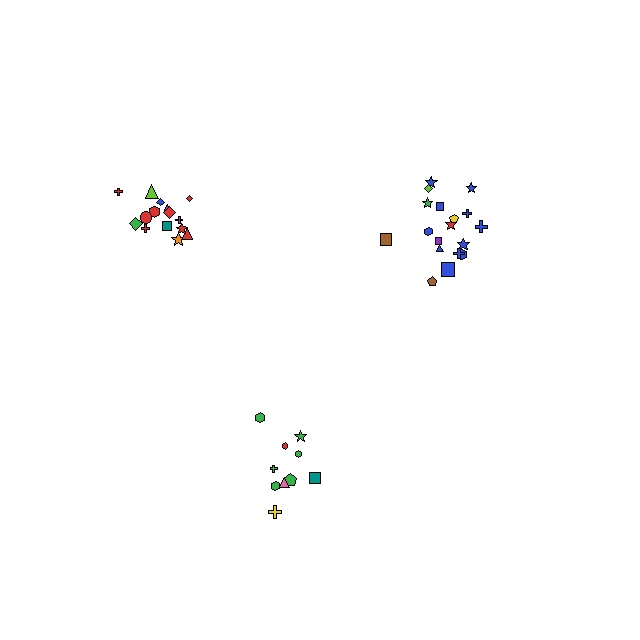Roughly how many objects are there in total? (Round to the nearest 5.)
Roughly 45 objects in total.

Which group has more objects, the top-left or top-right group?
The top-right group.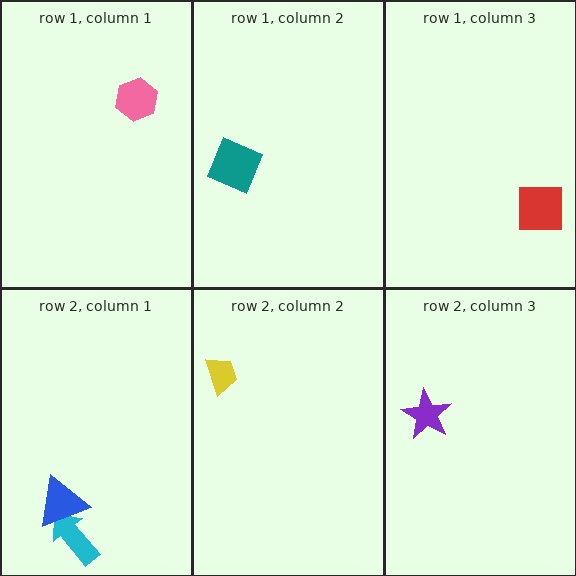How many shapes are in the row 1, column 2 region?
1.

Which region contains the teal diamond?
The row 1, column 2 region.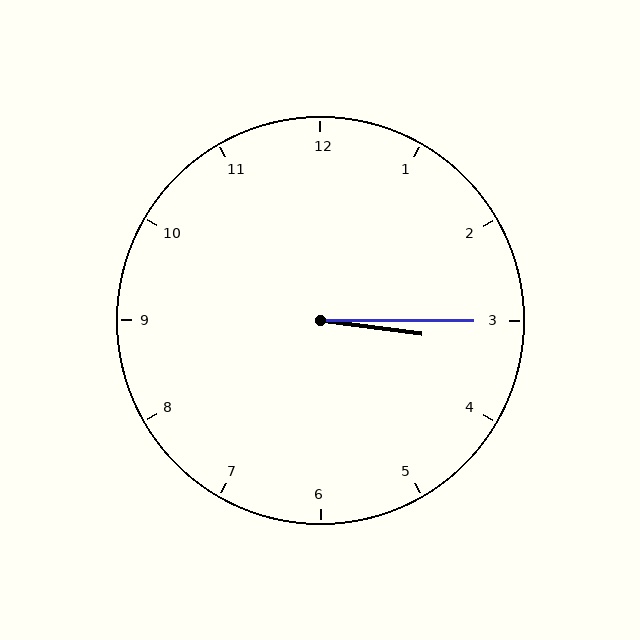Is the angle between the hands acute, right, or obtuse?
It is acute.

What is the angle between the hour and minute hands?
Approximately 8 degrees.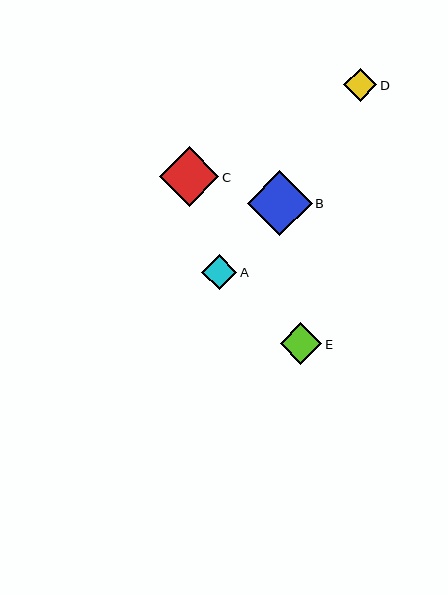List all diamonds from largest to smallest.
From largest to smallest: B, C, E, A, D.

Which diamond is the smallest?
Diamond D is the smallest with a size of approximately 33 pixels.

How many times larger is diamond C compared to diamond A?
Diamond C is approximately 1.7 times the size of diamond A.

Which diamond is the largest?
Diamond B is the largest with a size of approximately 65 pixels.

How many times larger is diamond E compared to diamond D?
Diamond E is approximately 1.2 times the size of diamond D.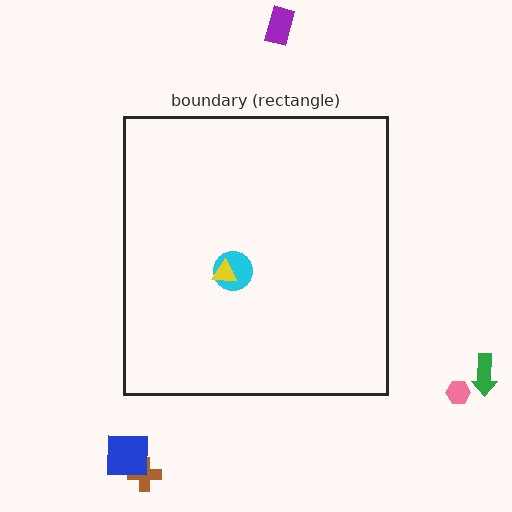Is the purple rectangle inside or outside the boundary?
Outside.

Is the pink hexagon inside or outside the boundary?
Outside.